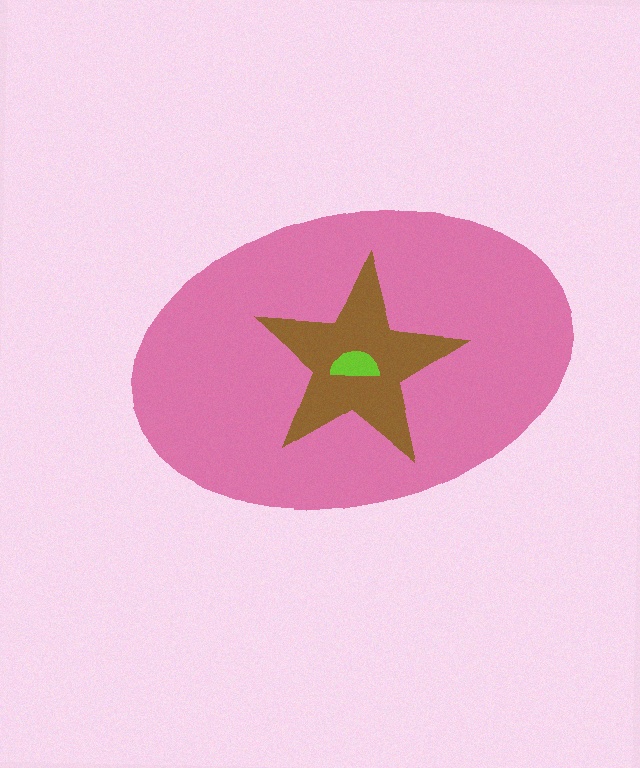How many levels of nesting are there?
3.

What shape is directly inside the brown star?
The lime semicircle.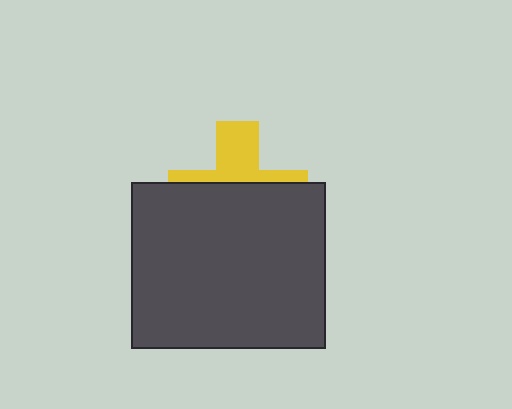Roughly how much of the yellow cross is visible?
A small part of it is visible (roughly 37%).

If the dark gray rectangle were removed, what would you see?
You would see the complete yellow cross.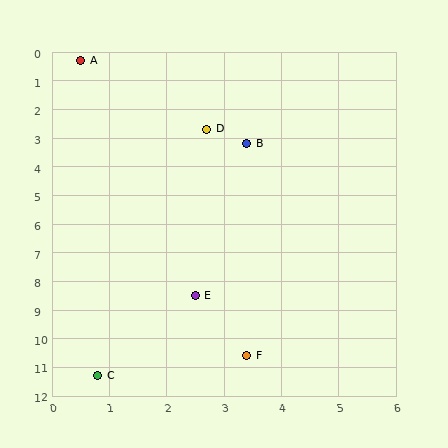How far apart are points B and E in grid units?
Points B and E are about 5.4 grid units apart.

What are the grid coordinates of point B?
Point B is at approximately (3.4, 3.2).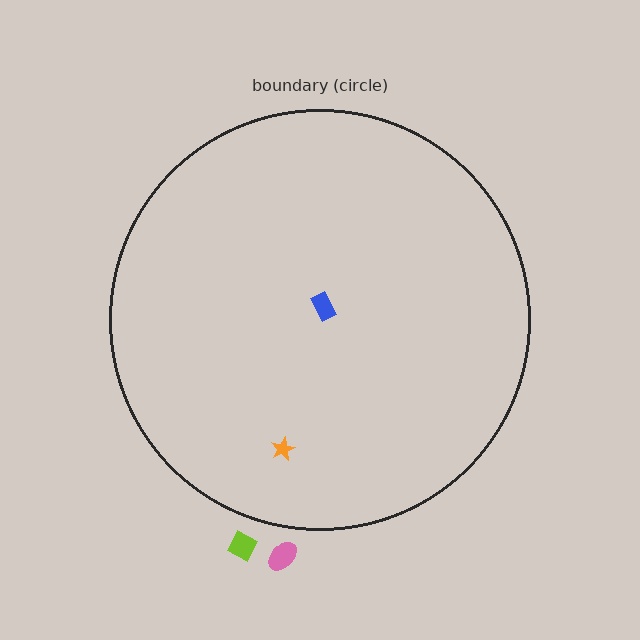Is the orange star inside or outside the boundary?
Inside.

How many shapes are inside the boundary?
2 inside, 2 outside.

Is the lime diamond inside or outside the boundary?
Outside.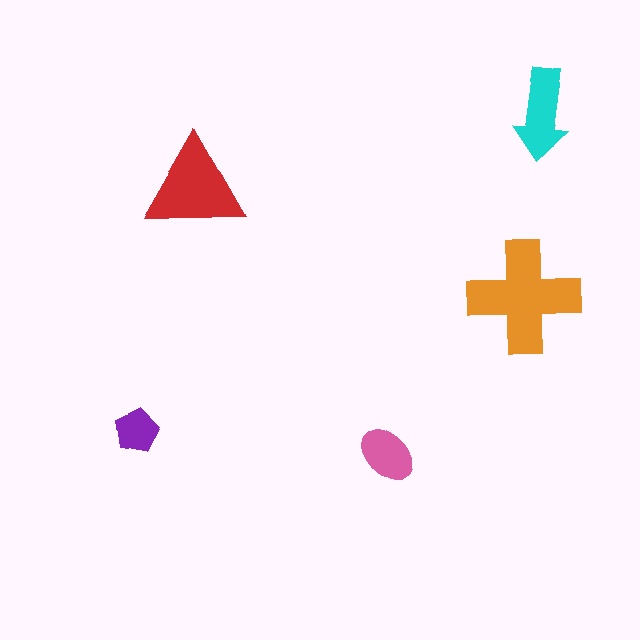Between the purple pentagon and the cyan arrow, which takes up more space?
The cyan arrow.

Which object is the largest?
The orange cross.